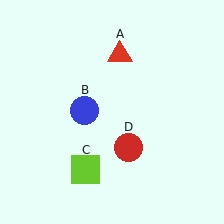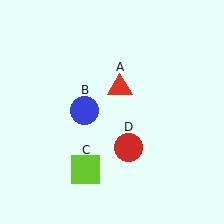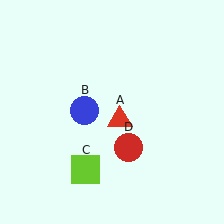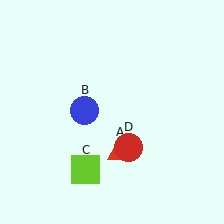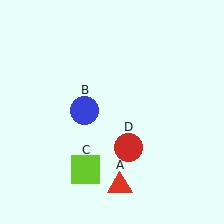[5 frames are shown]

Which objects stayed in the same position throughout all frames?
Blue circle (object B) and lime square (object C) and red circle (object D) remained stationary.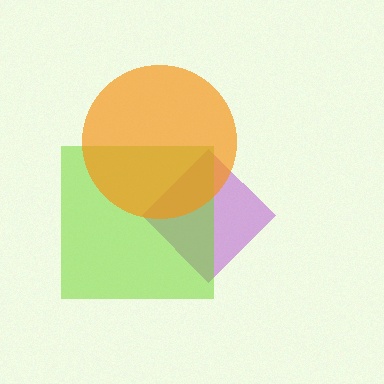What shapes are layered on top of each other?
The layered shapes are: a purple diamond, a lime square, an orange circle.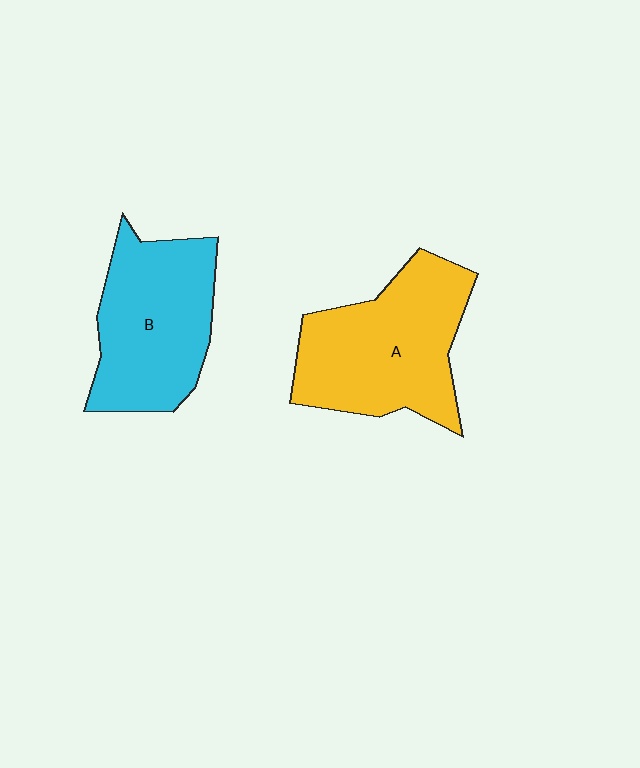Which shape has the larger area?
Shape A (yellow).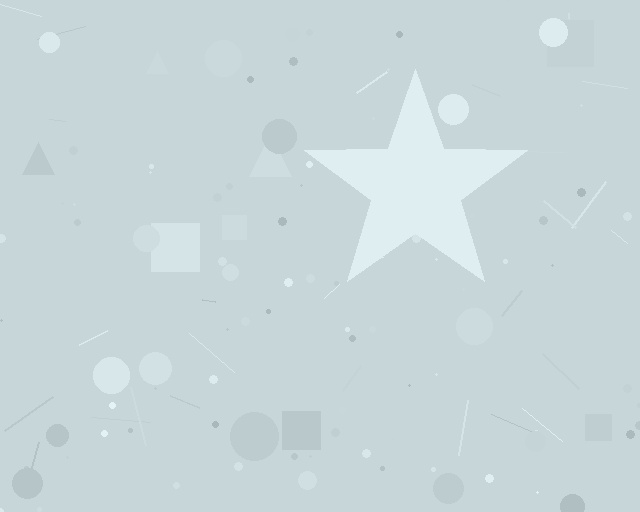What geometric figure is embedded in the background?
A star is embedded in the background.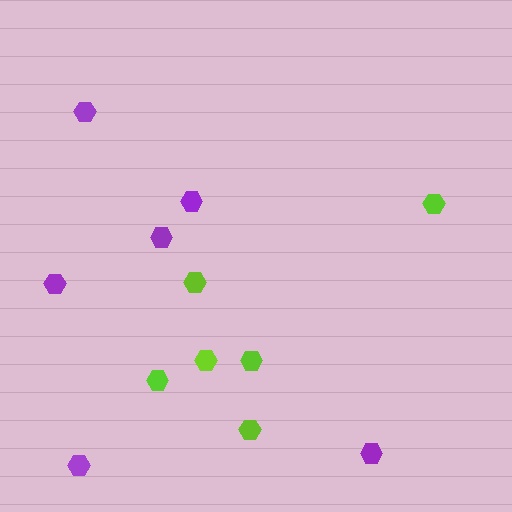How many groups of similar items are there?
There are 2 groups: one group of purple hexagons (6) and one group of lime hexagons (6).